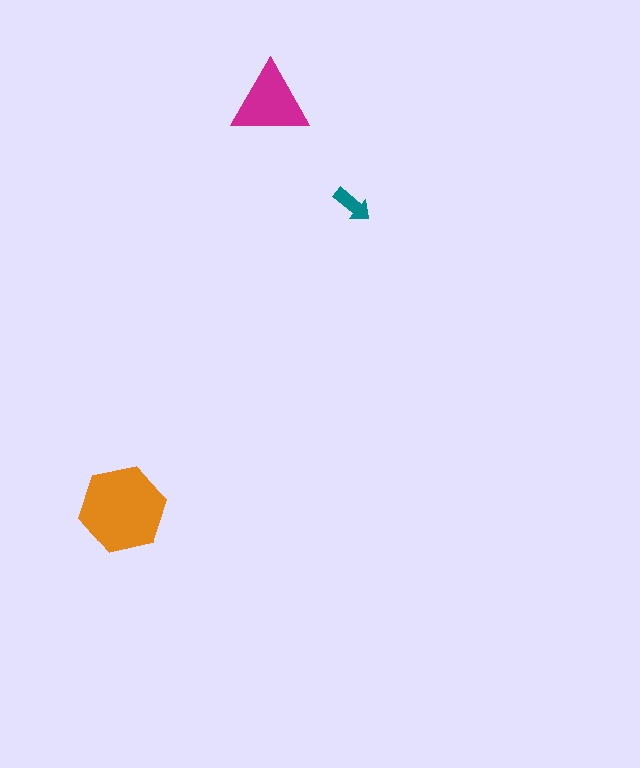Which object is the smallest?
The teal arrow.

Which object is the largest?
The orange hexagon.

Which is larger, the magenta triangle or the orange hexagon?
The orange hexagon.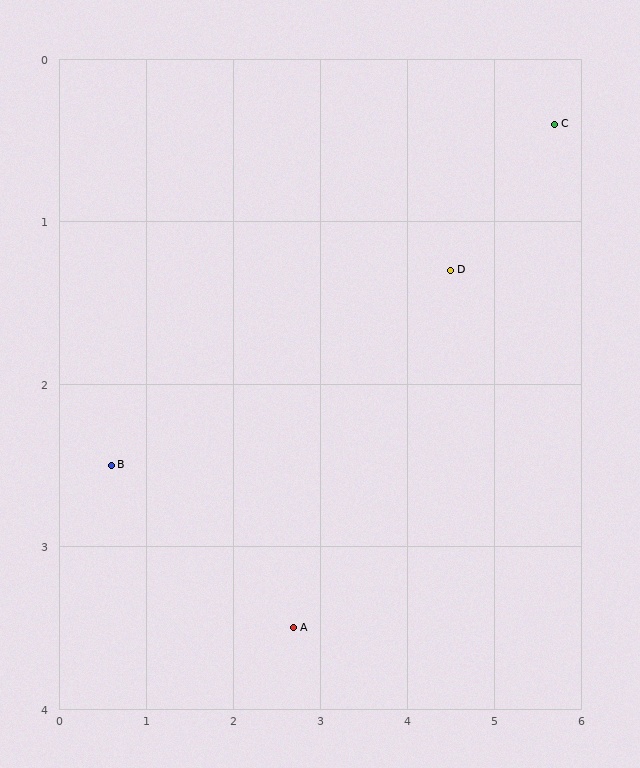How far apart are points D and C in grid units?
Points D and C are about 1.5 grid units apart.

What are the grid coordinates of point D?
Point D is at approximately (4.5, 1.3).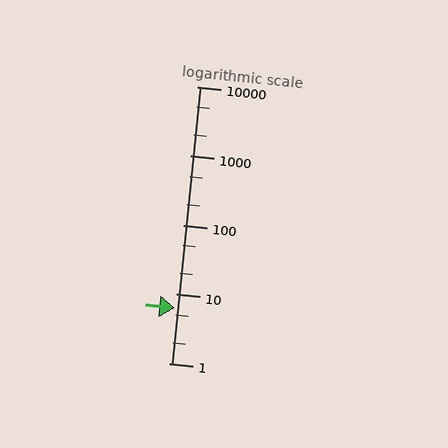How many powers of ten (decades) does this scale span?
The scale spans 4 decades, from 1 to 10000.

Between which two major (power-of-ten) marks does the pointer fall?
The pointer is between 1 and 10.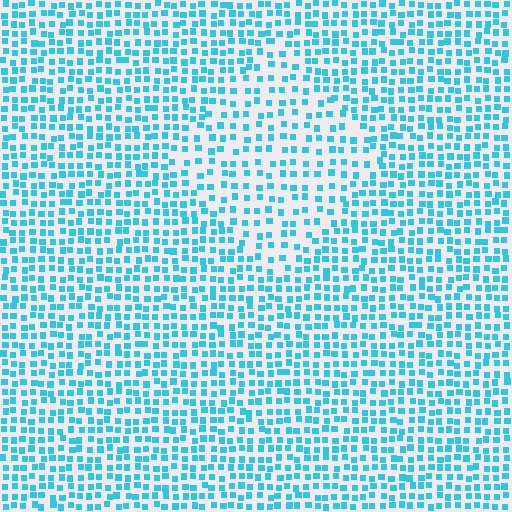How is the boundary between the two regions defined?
The boundary is defined by a change in element density (approximately 1.6x ratio). All elements are the same color, size, and shape.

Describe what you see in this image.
The image contains small cyan elements arranged at two different densities. A diamond-shaped region is visible where the elements are less densely packed than the surrounding area.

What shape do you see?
I see a diamond.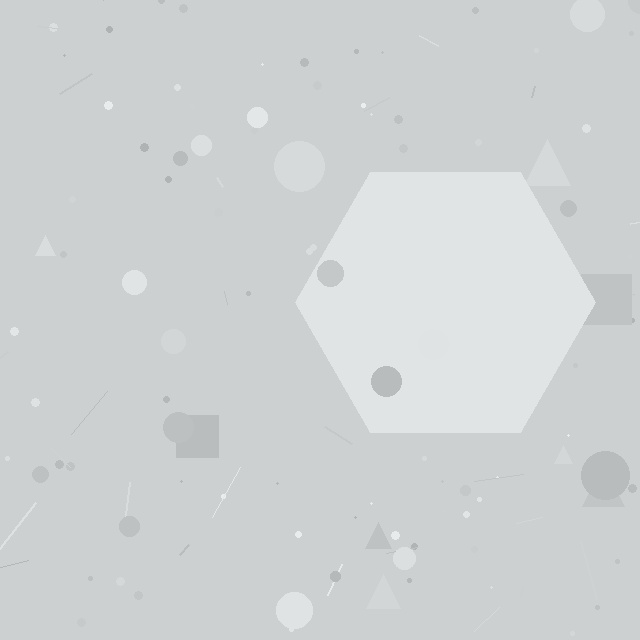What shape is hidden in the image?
A hexagon is hidden in the image.